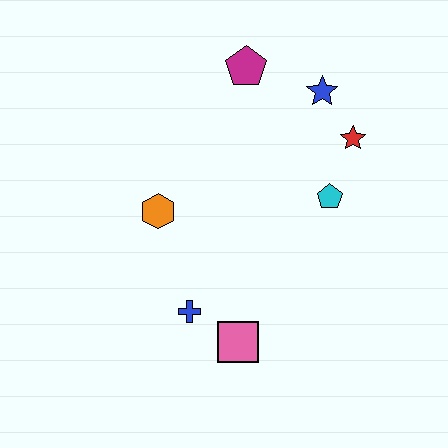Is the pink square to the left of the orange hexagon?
No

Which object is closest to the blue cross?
The pink square is closest to the blue cross.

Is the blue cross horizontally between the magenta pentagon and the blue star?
No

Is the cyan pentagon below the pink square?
No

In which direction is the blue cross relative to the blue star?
The blue cross is below the blue star.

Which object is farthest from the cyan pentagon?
The blue cross is farthest from the cyan pentagon.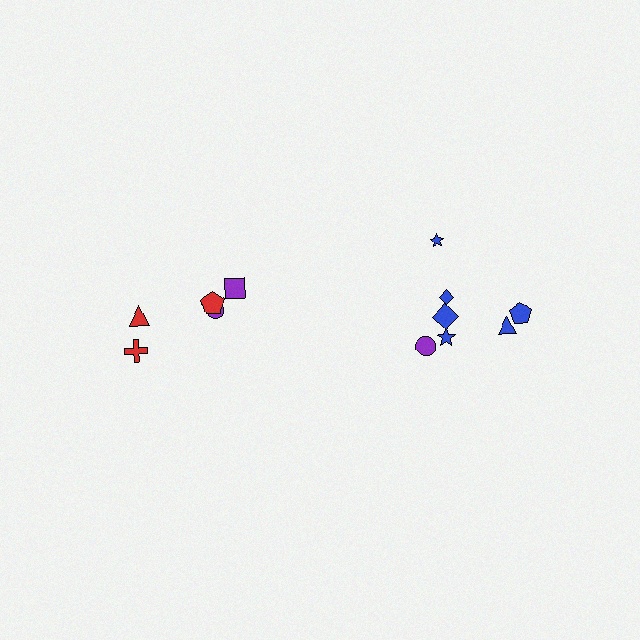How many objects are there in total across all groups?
There are 12 objects.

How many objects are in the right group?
There are 7 objects.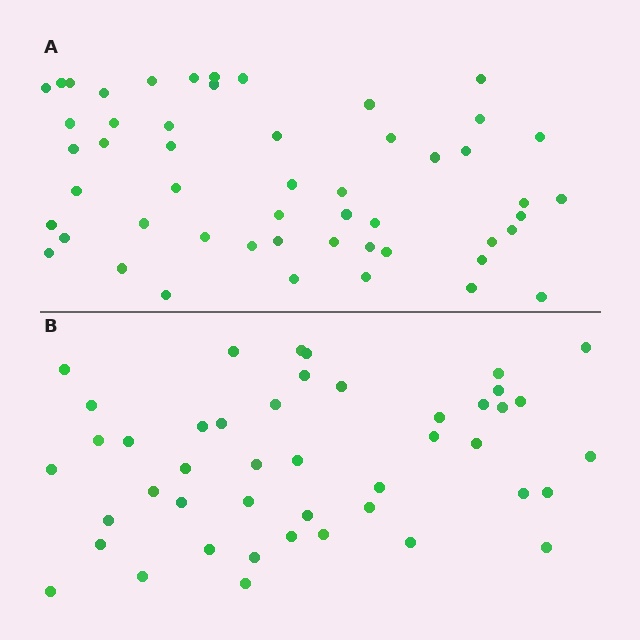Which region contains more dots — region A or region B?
Region A (the top region) has more dots.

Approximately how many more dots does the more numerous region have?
Region A has roughly 8 or so more dots than region B.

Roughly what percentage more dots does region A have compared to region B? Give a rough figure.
About 15% more.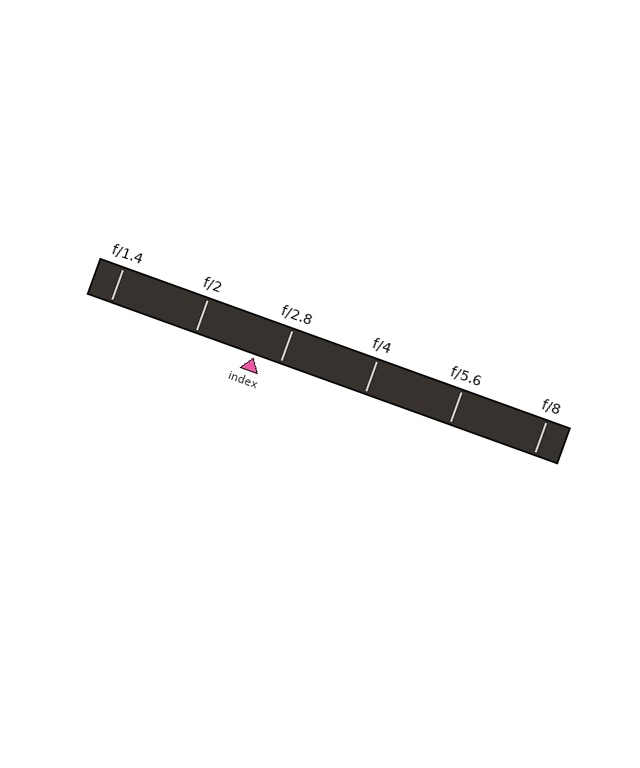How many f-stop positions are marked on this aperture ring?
There are 6 f-stop positions marked.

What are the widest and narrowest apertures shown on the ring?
The widest aperture shown is f/1.4 and the narrowest is f/8.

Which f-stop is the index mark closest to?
The index mark is closest to f/2.8.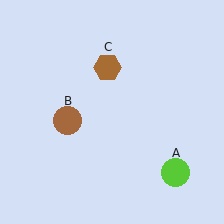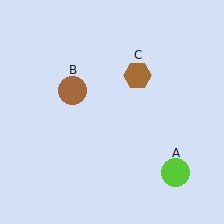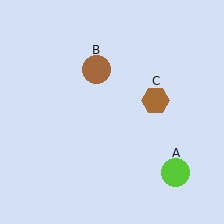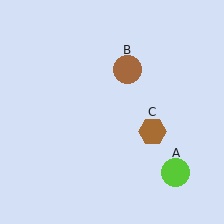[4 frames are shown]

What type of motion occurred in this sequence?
The brown circle (object B), brown hexagon (object C) rotated clockwise around the center of the scene.